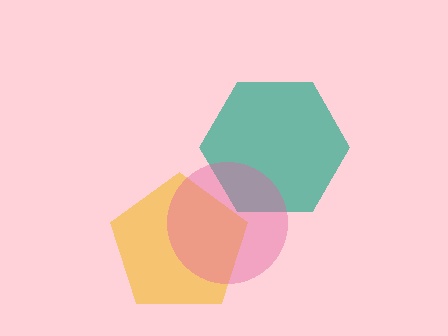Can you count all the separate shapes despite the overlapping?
Yes, there are 3 separate shapes.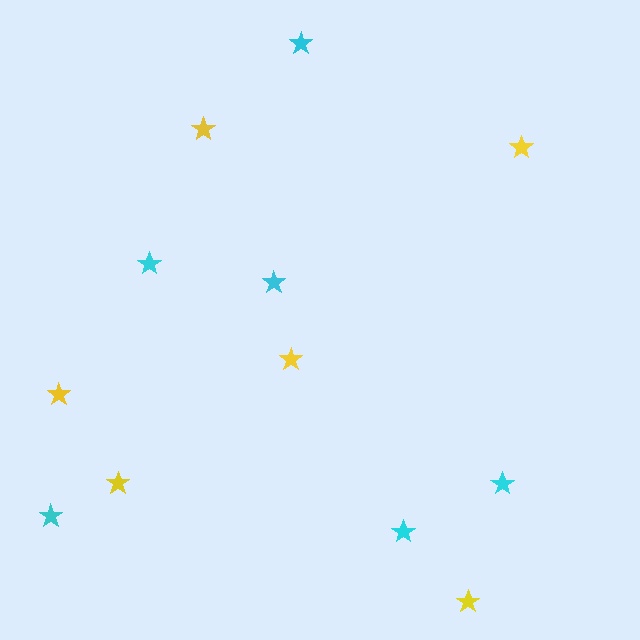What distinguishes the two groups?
There are 2 groups: one group of yellow stars (6) and one group of cyan stars (6).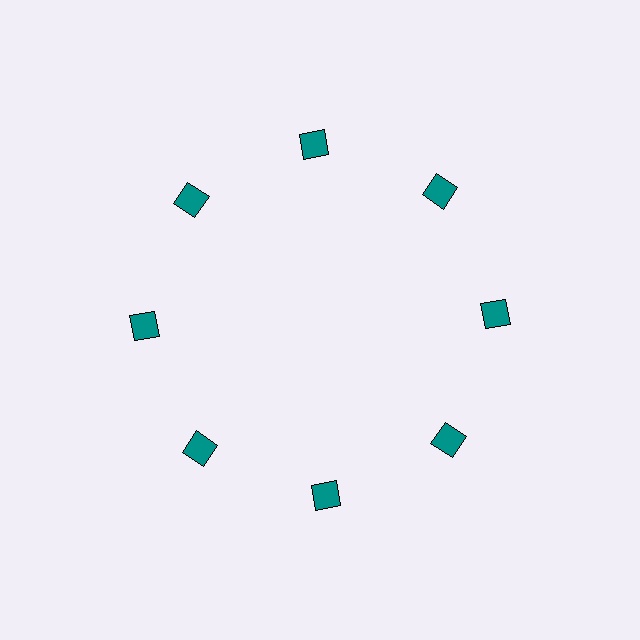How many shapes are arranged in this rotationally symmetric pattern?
There are 8 shapes, arranged in 8 groups of 1.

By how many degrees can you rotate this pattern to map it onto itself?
The pattern maps onto itself every 45 degrees of rotation.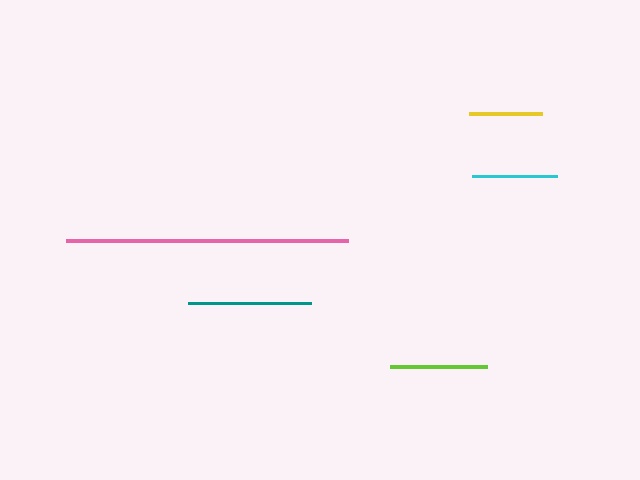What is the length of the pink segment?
The pink segment is approximately 281 pixels long.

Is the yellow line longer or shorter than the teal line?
The teal line is longer than the yellow line.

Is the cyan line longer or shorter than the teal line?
The teal line is longer than the cyan line.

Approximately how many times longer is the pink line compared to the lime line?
The pink line is approximately 2.9 times the length of the lime line.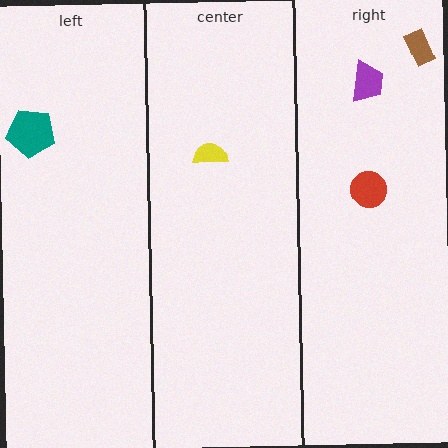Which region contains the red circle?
The right region.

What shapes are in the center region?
The yellow semicircle.